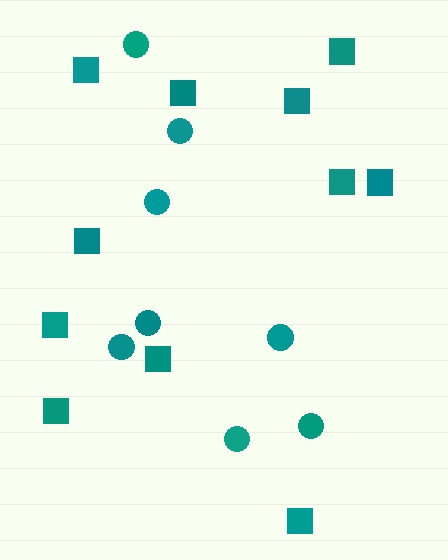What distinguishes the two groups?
There are 2 groups: one group of circles (8) and one group of squares (11).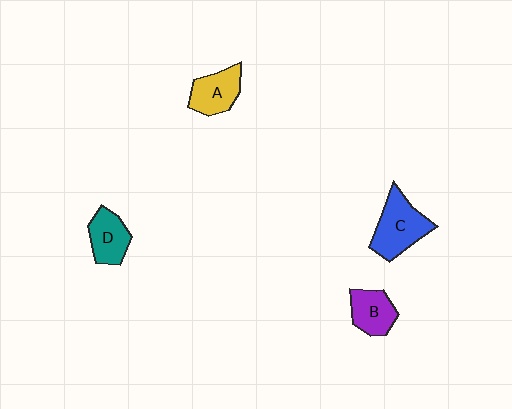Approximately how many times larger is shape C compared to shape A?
Approximately 1.3 times.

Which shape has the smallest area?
Shape B (purple).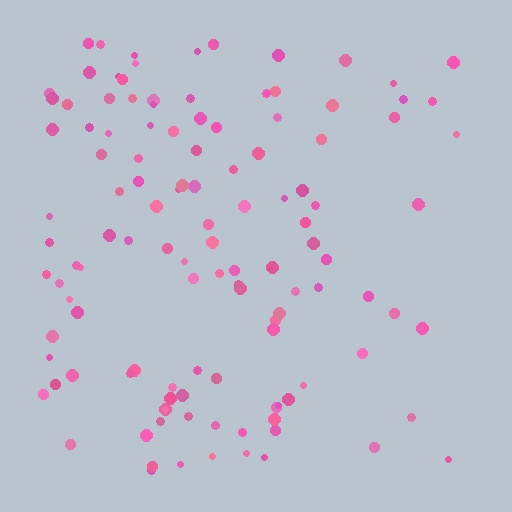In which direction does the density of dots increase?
From right to left, with the left side densest.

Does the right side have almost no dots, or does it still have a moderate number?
Still a moderate number, just noticeably fewer than the left.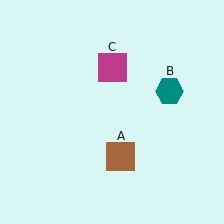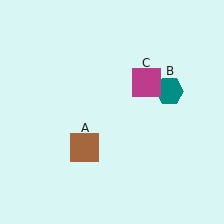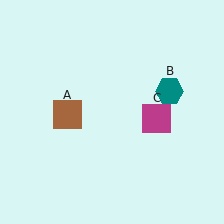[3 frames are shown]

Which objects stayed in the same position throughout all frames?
Teal hexagon (object B) remained stationary.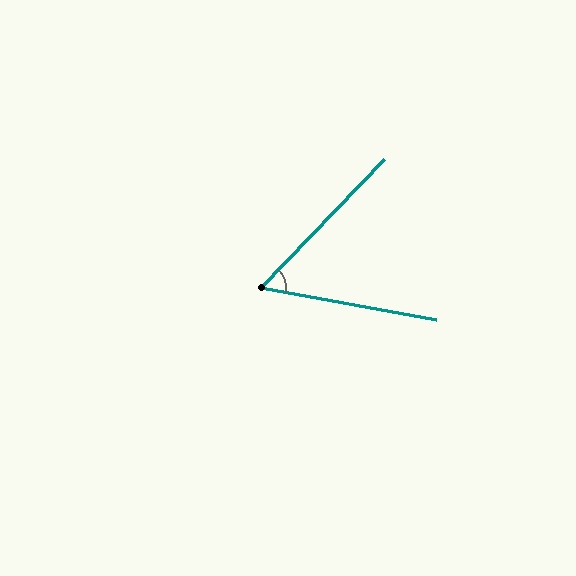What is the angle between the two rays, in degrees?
Approximately 56 degrees.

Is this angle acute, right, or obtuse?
It is acute.